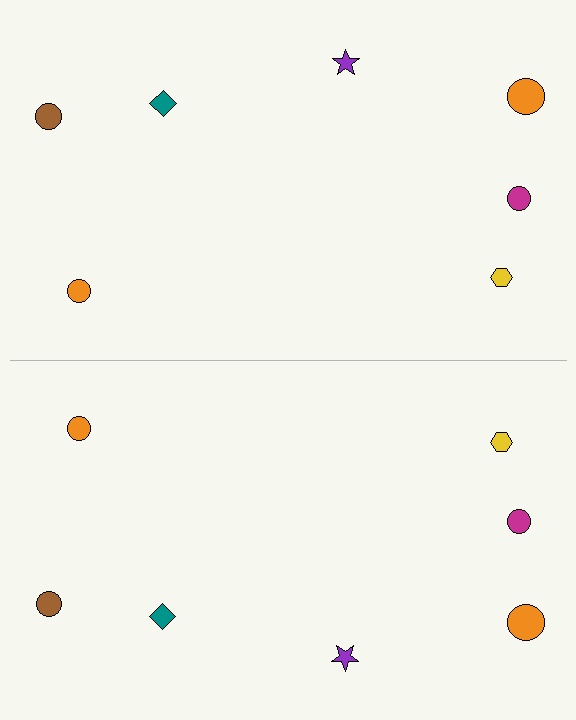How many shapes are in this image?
There are 14 shapes in this image.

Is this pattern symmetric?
Yes, this pattern has bilateral (reflection) symmetry.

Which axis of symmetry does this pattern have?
The pattern has a horizontal axis of symmetry running through the center of the image.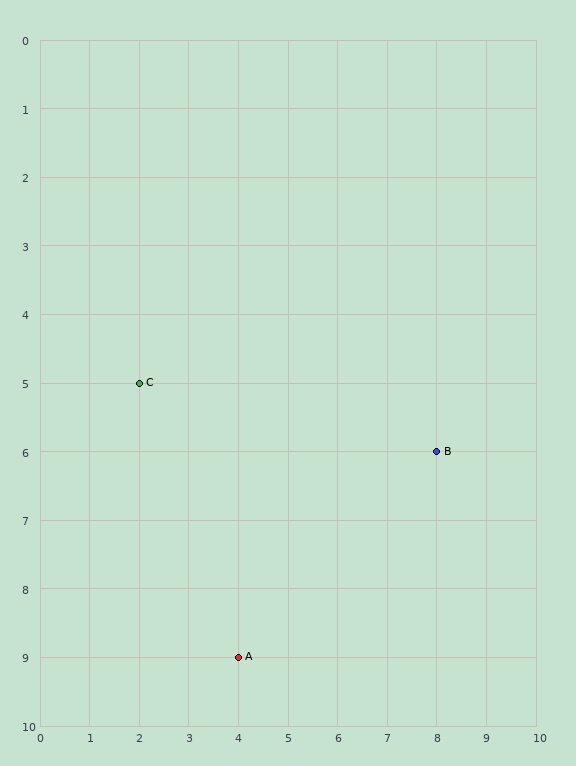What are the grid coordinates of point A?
Point A is at grid coordinates (4, 9).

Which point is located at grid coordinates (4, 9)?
Point A is at (4, 9).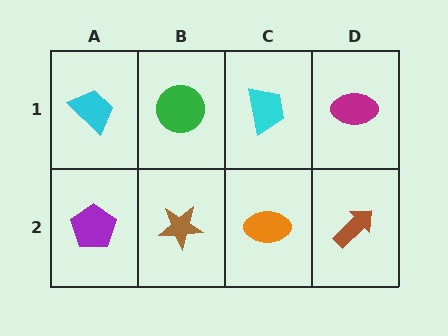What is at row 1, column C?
A cyan trapezoid.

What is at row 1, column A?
A cyan trapezoid.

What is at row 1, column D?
A magenta ellipse.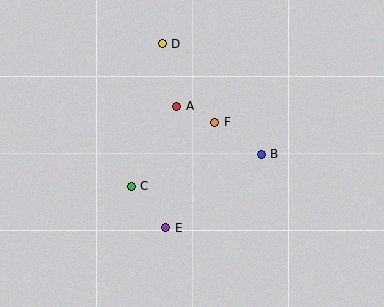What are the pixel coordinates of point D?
Point D is at (162, 44).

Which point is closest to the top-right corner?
Point B is closest to the top-right corner.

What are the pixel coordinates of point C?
Point C is at (131, 186).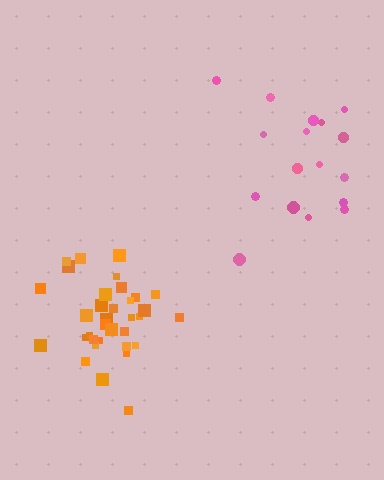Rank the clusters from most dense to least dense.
orange, pink.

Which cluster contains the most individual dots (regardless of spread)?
Orange (34).